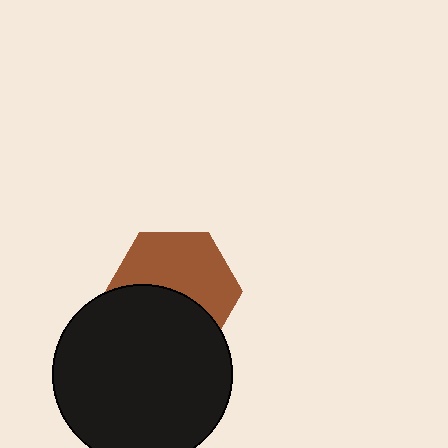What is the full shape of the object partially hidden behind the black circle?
The partially hidden object is a brown hexagon.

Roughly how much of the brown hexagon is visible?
About half of it is visible (roughly 56%).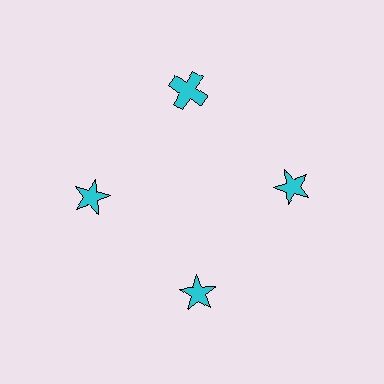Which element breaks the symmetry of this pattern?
The cyan cross at roughly the 12 o'clock position breaks the symmetry. All other shapes are cyan stars.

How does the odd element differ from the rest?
It has a different shape: cross instead of star.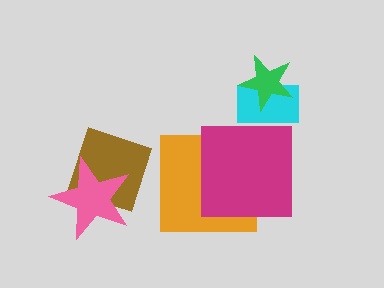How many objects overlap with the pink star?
1 object overlaps with the pink star.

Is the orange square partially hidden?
Yes, it is partially covered by another shape.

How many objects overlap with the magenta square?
1 object overlaps with the magenta square.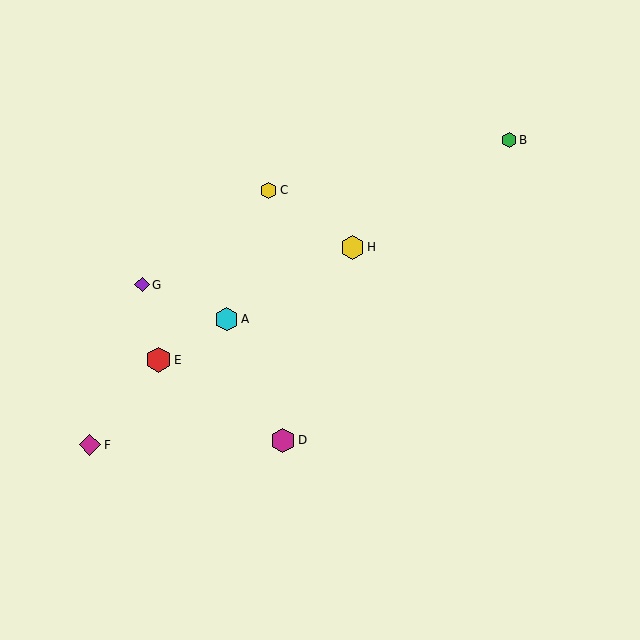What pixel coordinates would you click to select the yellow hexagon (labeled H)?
Click at (352, 247) to select the yellow hexagon H.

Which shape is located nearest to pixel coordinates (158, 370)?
The red hexagon (labeled E) at (159, 360) is nearest to that location.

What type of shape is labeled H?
Shape H is a yellow hexagon.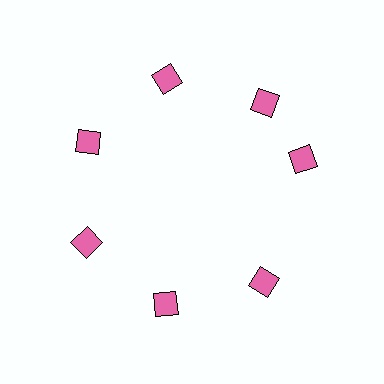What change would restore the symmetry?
The symmetry would be restored by rotating it back into even spacing with its neighbors so that all 7 diamonds sit at equal angles and equal distance from the center.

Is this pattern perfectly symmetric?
No. The 7 pink diamonds are arranged in a ring, but one element near the 3 o'clock position is rotated out of alignment along the ring, breaking the 7-fold rotational symmetry.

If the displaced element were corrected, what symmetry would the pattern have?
It would have 7-fold rotational symmetry — the pattern would map onto itself every 51 degrees.